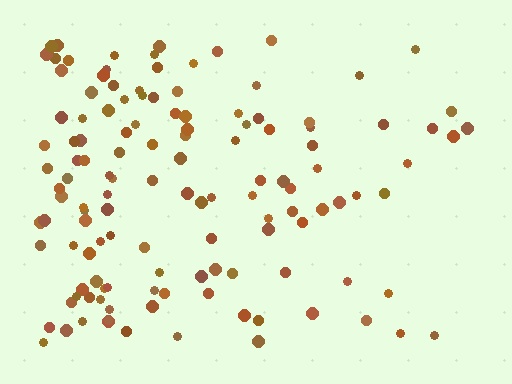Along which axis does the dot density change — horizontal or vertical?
Horizontal.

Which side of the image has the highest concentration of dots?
The left.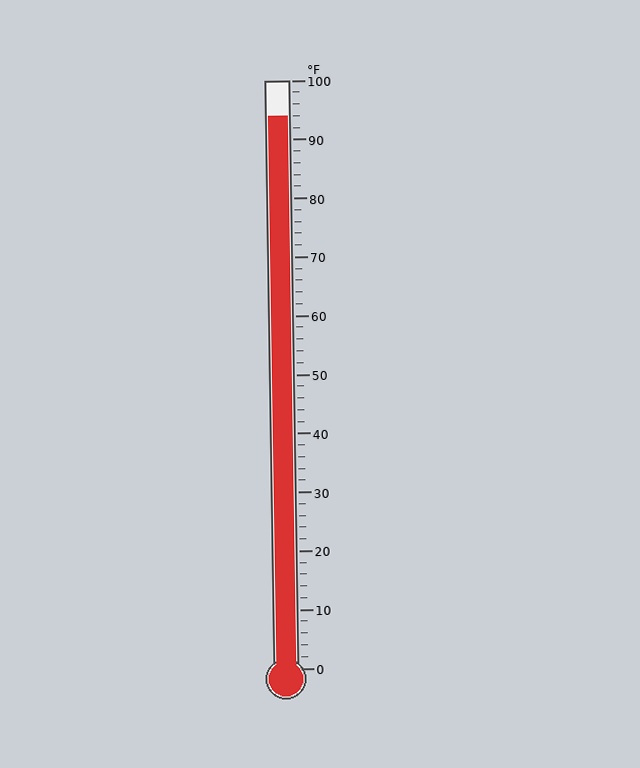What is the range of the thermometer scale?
The thermometer scale ranges from 0°F to 100°F.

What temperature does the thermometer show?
The thermometer shows approximately 94°F.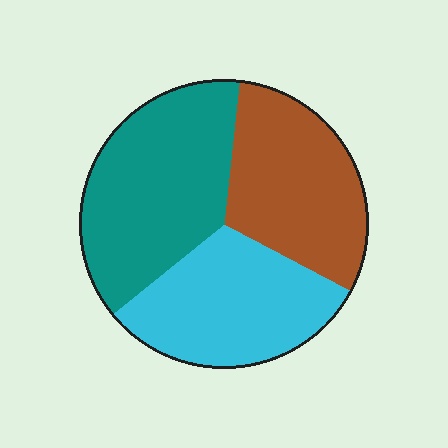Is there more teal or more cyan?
Teal.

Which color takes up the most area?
Teal, at roughly 40%.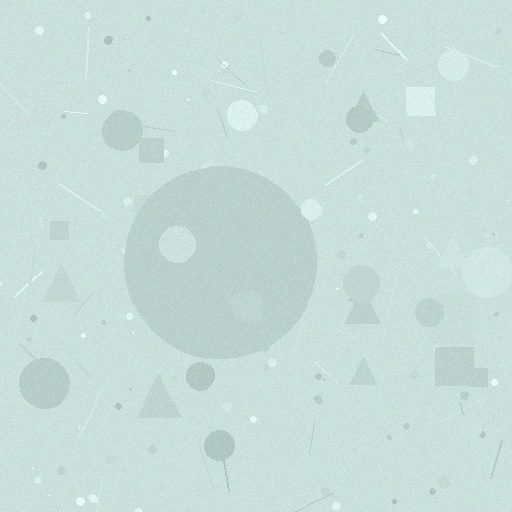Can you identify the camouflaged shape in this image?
The camouflaged shape is a circle.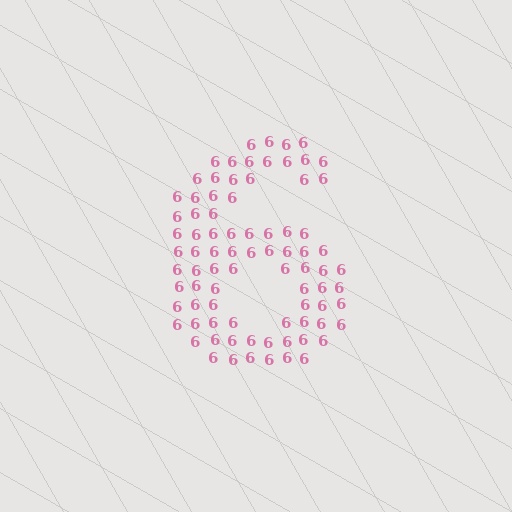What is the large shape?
The large shape is the digit 6.